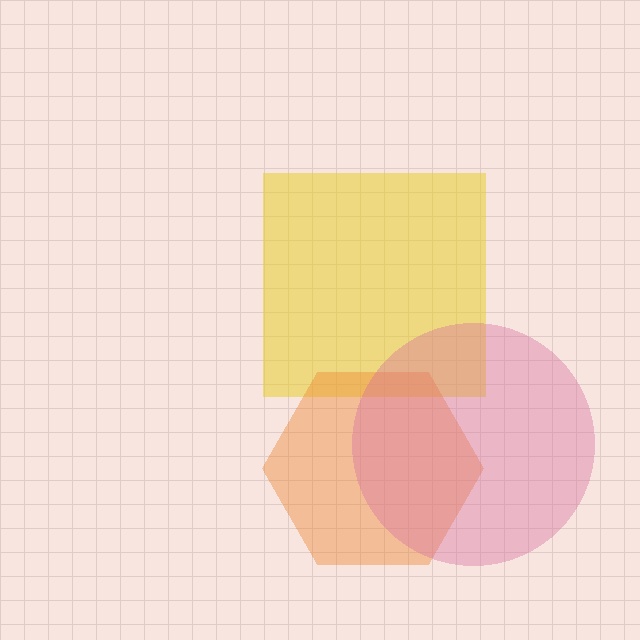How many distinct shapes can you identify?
There are 3 distinct shapes: a yellow square, an orange hexagon, a pink circle.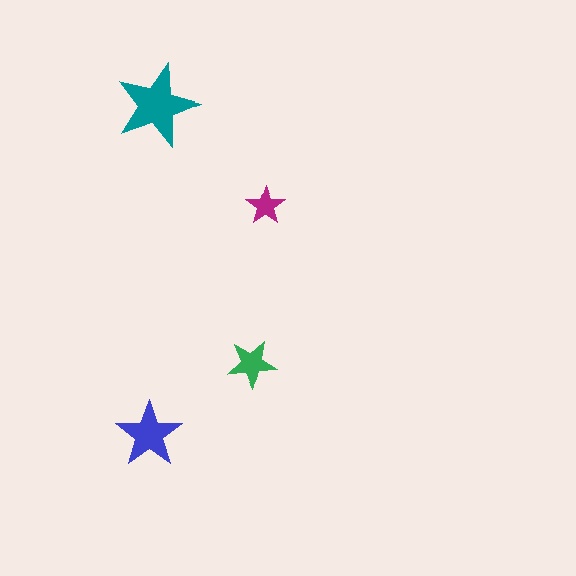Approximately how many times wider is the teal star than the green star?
About 1.5 times wider.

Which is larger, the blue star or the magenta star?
The blue one.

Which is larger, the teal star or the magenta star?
The teal one.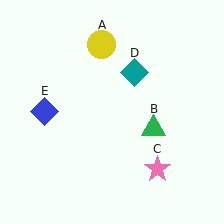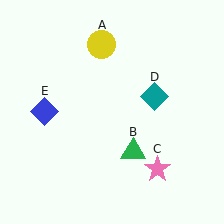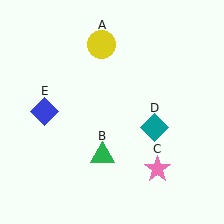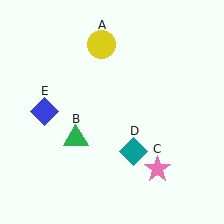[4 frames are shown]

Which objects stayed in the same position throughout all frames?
Yellow circle (object A) and pink star (object C) and blue diamond (object E) remained stationary.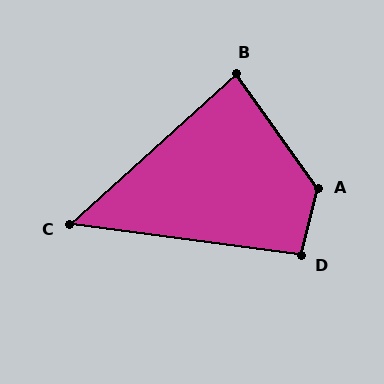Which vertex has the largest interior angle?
A, at approximately 130 degrees.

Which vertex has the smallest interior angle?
C, at approximately 50 degrees.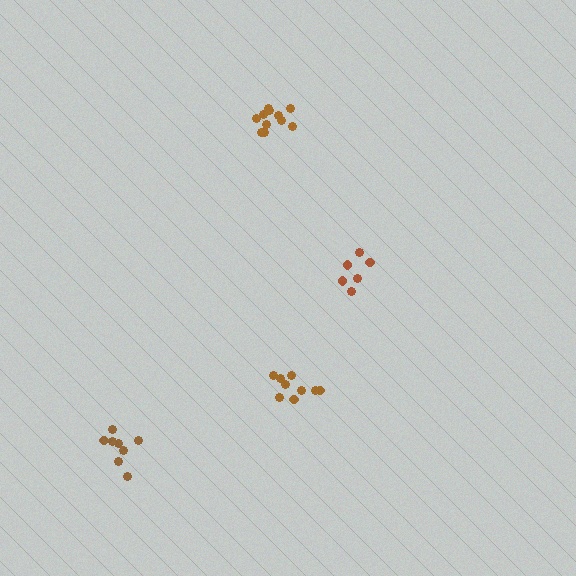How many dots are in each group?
Group 1: 9 dots, Group 2: 6 dots, Group 3: 11 dots, Group 4: 8 dots (34 total).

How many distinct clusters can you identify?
There are 4 distinct clusters.